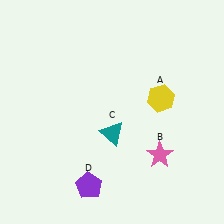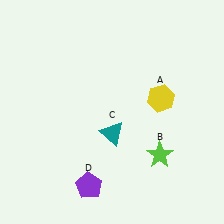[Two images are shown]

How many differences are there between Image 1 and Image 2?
There is 1 difference between the two images.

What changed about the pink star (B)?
In Image 1, B is pink. In Image 2, it changed to lime.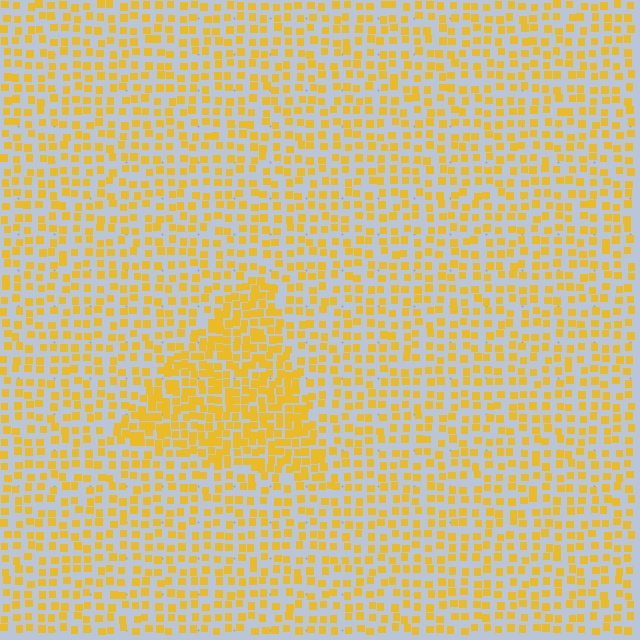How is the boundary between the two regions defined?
The boundary is defined by a change in element density (approximately 1.9x ratio). All elements are the same color, size, and shape.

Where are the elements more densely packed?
The elements are more densely packed inside the triangle boundary.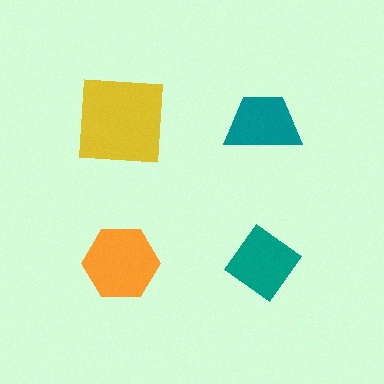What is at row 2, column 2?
A teal diamond.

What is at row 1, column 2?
A teal trapezoid.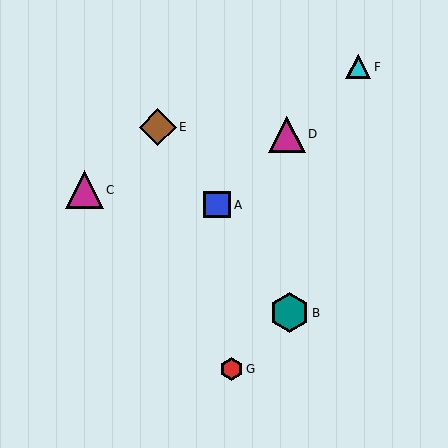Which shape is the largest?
The teal hexagon (labeled B) is the largest.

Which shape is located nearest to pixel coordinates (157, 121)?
The brown diamond (labeled E) at (158, 127) is nearest to that location.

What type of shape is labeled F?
Shape F is a cyan triangle.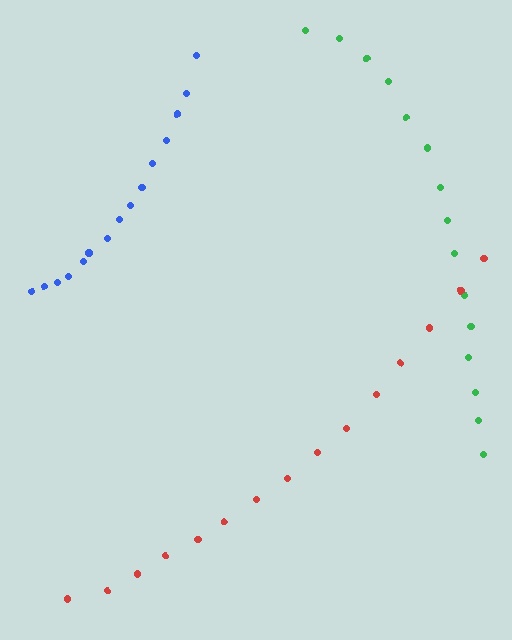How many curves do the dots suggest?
There are 3 distinct paths.